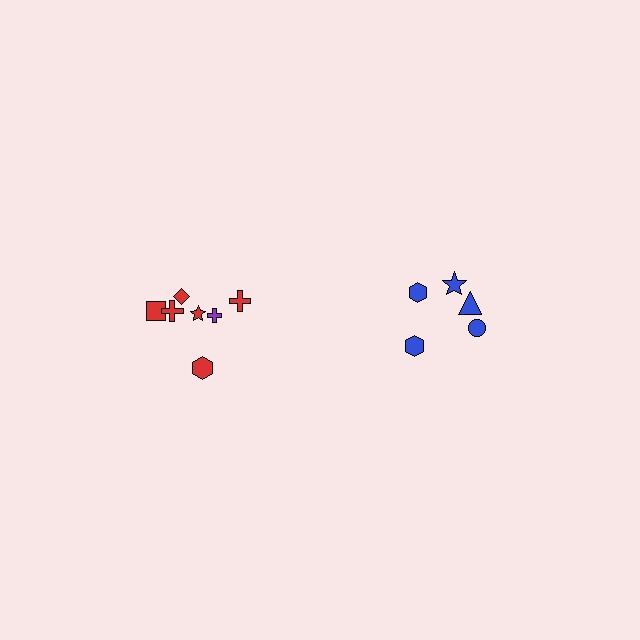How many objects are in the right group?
There are 5 objects.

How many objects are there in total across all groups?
There are 12 objects.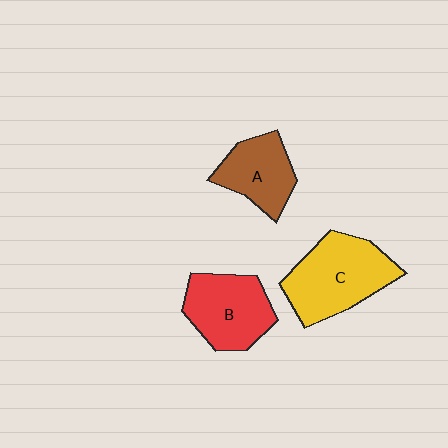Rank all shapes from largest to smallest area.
From largest to smallest: C (yellow), B (red), A (brown).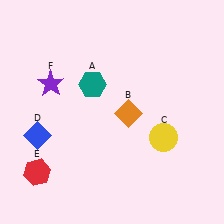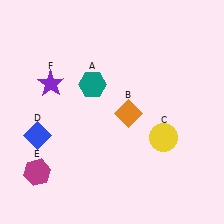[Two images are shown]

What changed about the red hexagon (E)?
In Image 1, E is red. In Image 2, it changed to magenta.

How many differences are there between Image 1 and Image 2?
There is 1 difference between the two images.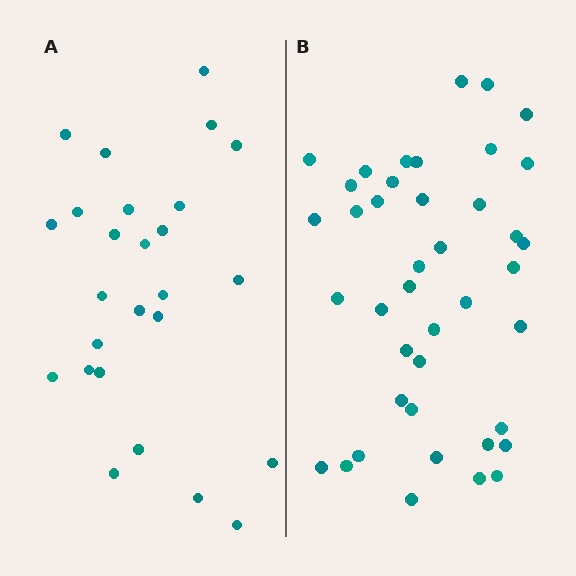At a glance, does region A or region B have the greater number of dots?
Region B (the right region) has more dots.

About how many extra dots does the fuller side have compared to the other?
Region B has approximately 15 more dots than region A.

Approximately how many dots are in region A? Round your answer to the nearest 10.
About 30 dots. (The exact count is 26, which rounds to 30.)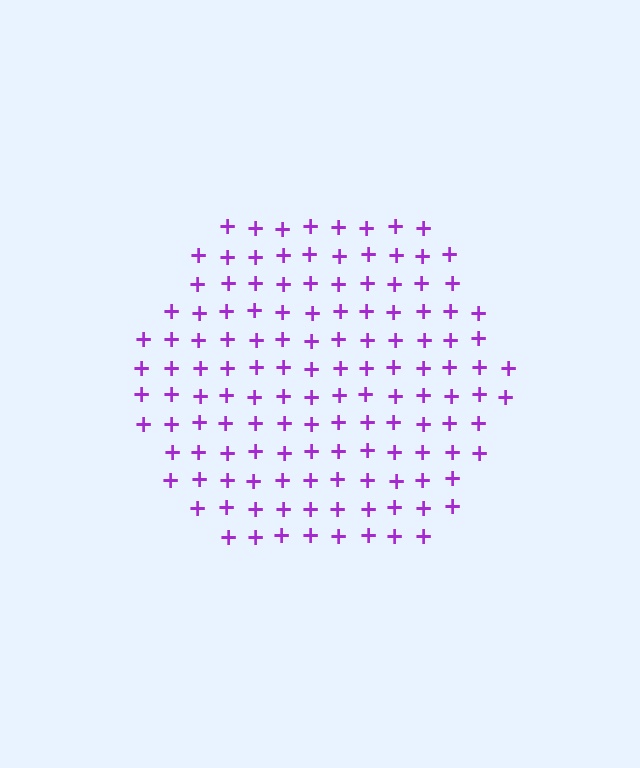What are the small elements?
The small elements are plus signs.